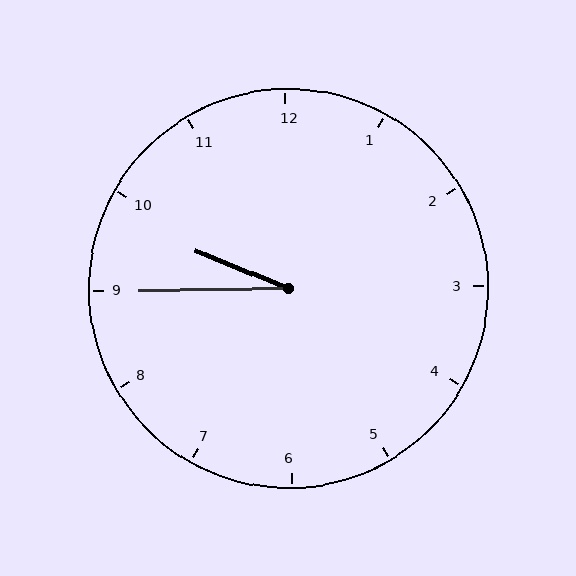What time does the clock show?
9:45.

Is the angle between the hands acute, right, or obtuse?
It is acute.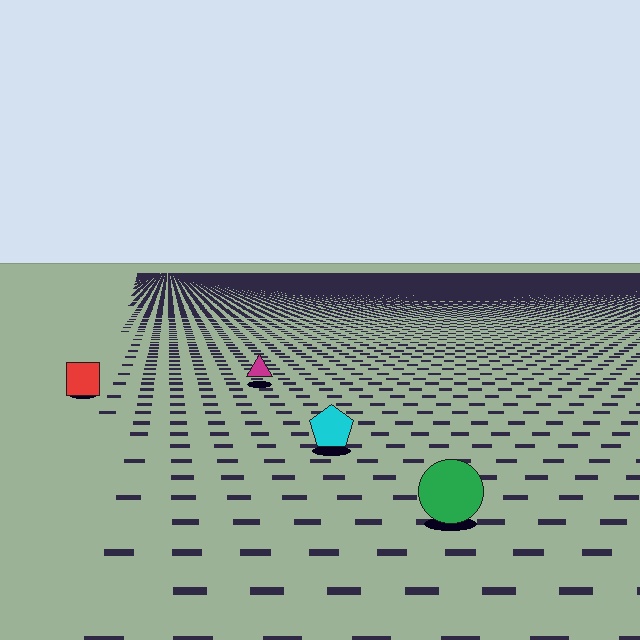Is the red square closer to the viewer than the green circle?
No. The green circle is closer — you can tell from the texture gradient: the ground texture is coarser near it.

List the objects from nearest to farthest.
From nearest to farthest: the green circle, the cyan pentagon, the red square, the magenta triangle.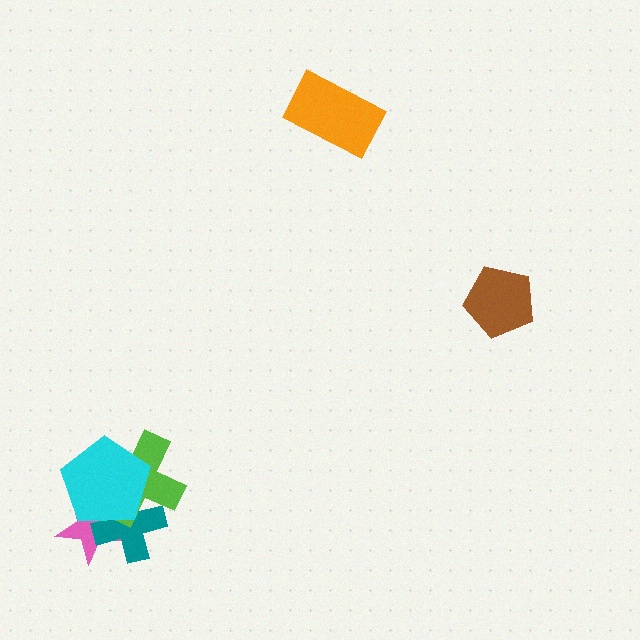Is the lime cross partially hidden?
Yes, it is partially covered by another shape.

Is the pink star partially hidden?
Yes, it is partially covered by another shape.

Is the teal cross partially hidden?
Yes, it is partially covered by another shape.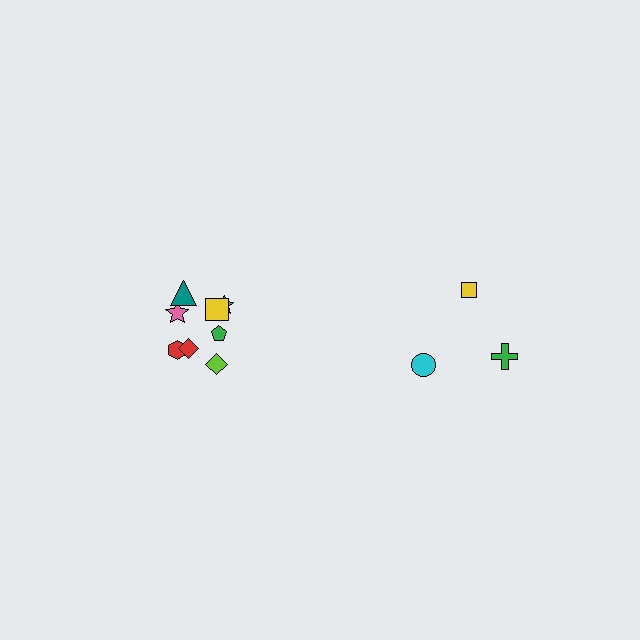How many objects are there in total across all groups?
There are 11 objects.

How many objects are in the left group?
There are 8 objects.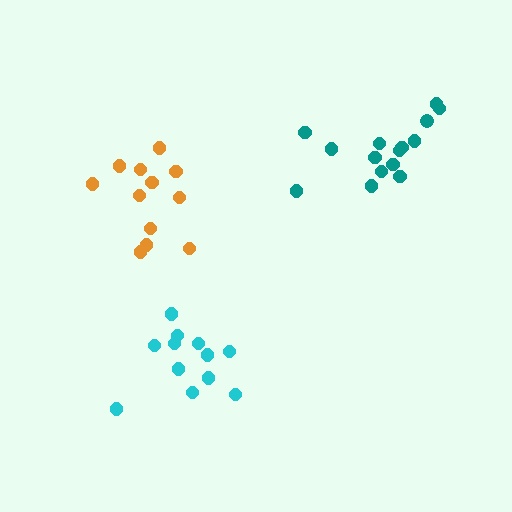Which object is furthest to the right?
The teal cluster is rightmost.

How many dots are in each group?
Group 1: 12 dots, Group 2: 15 dots, Group 3: 12 dots (39 total).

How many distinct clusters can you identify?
There are 3 distinct clusters.